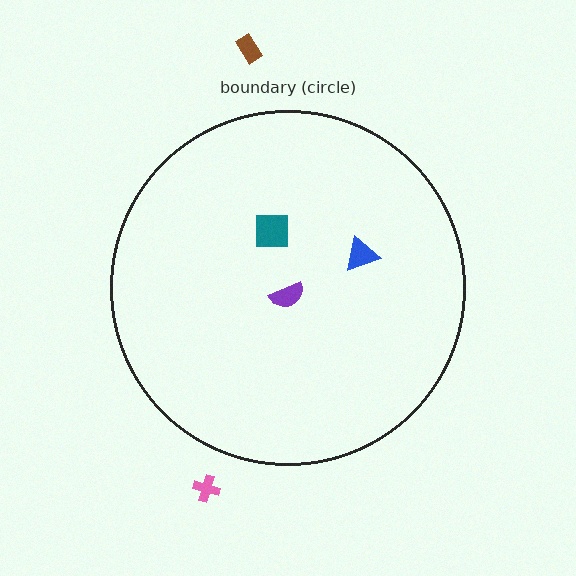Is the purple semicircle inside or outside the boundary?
Inside.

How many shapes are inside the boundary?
3 inside, 2 outside.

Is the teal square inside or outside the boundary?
Inside.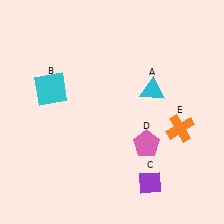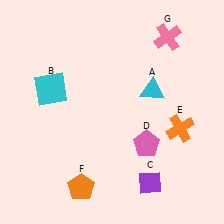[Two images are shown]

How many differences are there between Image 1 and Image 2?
There are 2 differences between the two images.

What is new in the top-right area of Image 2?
A pink cross (G) was added in the top-right area of Image 2.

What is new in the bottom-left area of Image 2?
An orange pentagon (F) was added in the bottom-left area of Image 2.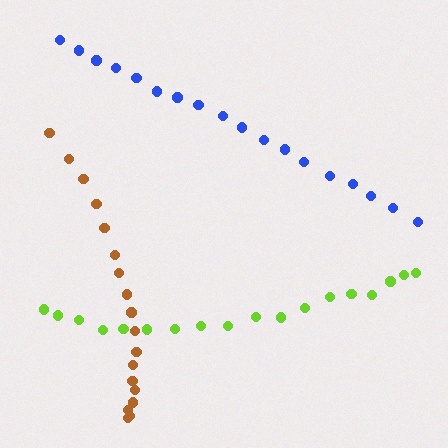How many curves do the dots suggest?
There are 3 distinct paths.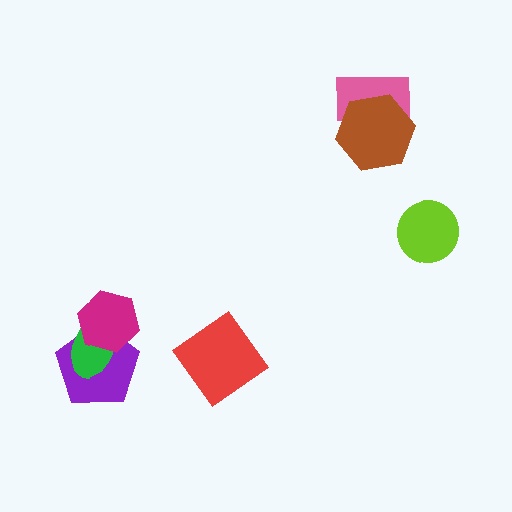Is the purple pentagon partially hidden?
Yes, it is partially covered by another shape.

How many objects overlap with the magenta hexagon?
2 objects overlap with the magenta hexagon.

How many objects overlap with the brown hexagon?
1 object overlaps with the brown hexagon.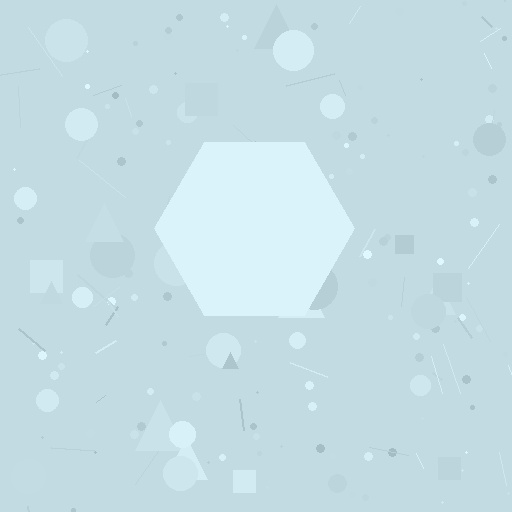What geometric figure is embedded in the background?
A hexagon is embedded in the background.